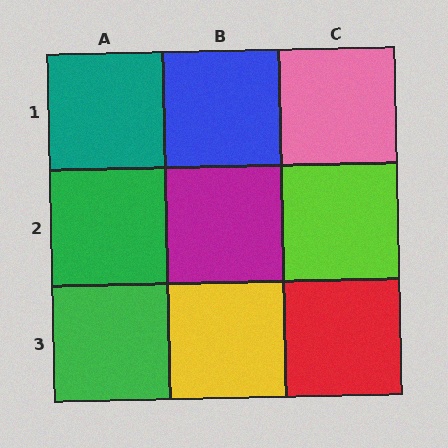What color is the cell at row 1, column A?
Teal.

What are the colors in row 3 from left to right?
Green, yellow, red.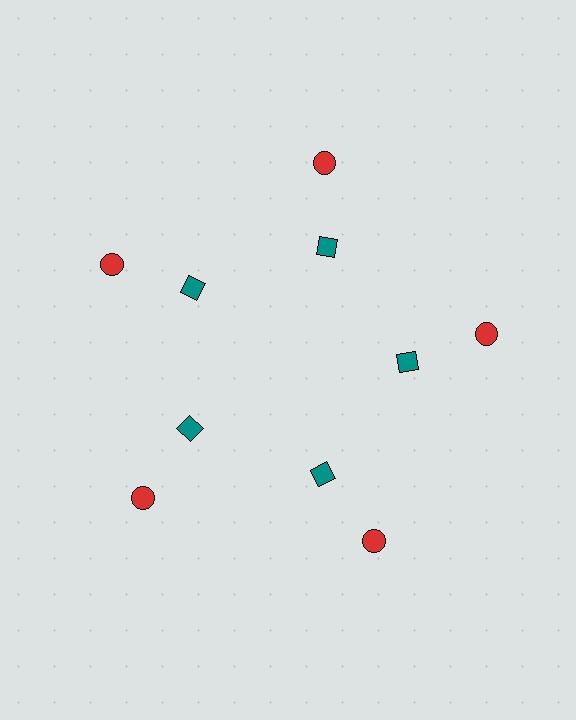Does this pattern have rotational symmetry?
Yes, this pattern has 5-fold rotational symmetry. It looks the same after rotating 72 degrees around the center.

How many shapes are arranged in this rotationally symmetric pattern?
There are 10 shapes, arranged in 5 groups of 2.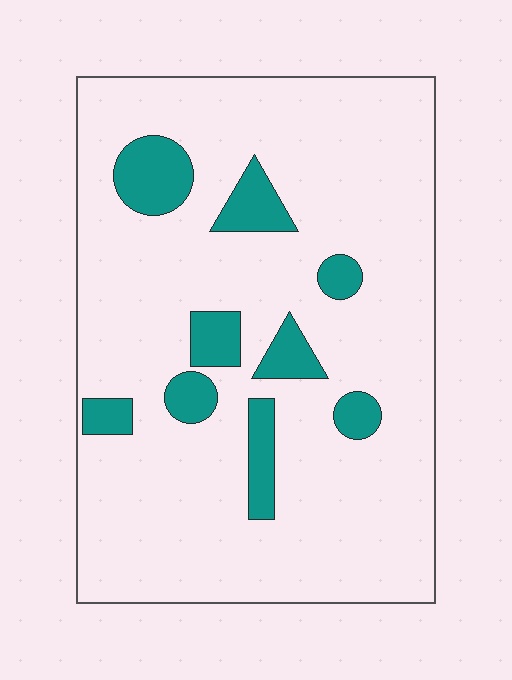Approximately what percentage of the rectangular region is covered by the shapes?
Approximately 15%.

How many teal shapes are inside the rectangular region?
9.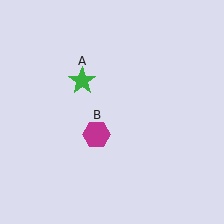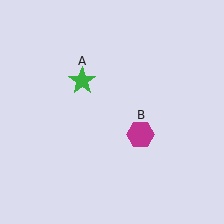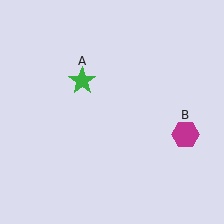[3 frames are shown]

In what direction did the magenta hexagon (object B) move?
The magenta hexagon (object B) moved right.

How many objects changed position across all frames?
1 object changed position: magenta hexagon (object B).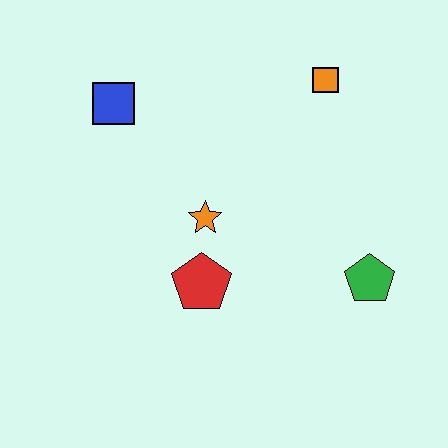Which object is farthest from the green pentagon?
The blue square is farthest from the green pentagon.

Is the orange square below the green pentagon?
No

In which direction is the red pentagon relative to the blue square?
The red pentagon is below the blue square.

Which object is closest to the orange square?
The orange star is closest to the orange square.